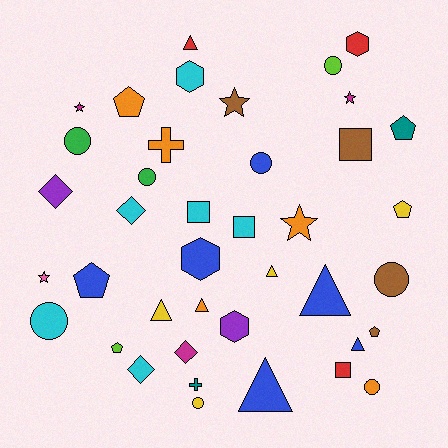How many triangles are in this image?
There are 7 triangles.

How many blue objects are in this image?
There are 6 blue objects.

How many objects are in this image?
There are 40 objects.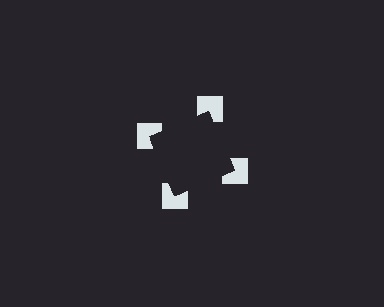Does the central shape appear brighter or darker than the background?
It typically appears slightly darker than the background, even though no actual brightness change is drawn.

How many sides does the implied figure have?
4 sides.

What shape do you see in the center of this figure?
An illusory square — its edges are inferred from the aligned wedge cuts in the notched squares, not physically drawn.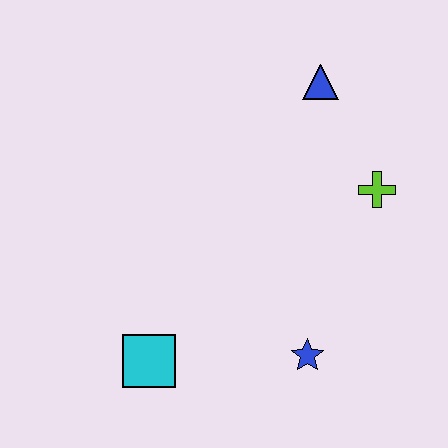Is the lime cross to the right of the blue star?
Yes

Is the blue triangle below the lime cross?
No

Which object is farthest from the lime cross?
The cyan square is farthest from the lime cross.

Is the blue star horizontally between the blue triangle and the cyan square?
Yes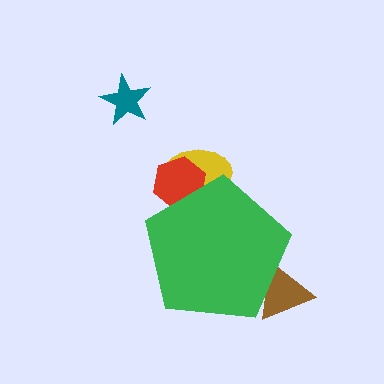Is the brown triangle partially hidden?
Yes, the brown triangle is partially hidden behind the green pentagon.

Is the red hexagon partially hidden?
Yes, the red hexagon is partially hidden behind the green pentagon.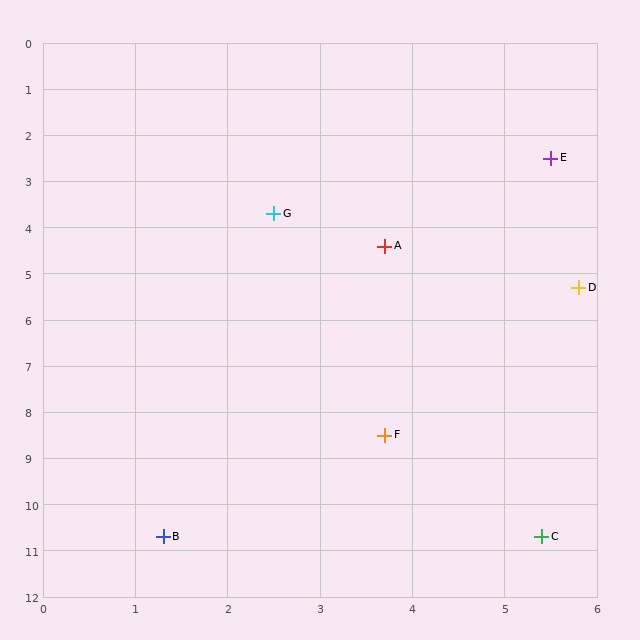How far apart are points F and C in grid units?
Points F and C are about 2.8 grid units apart.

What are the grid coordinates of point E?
Point E is at approximately (5.5, 2.5).